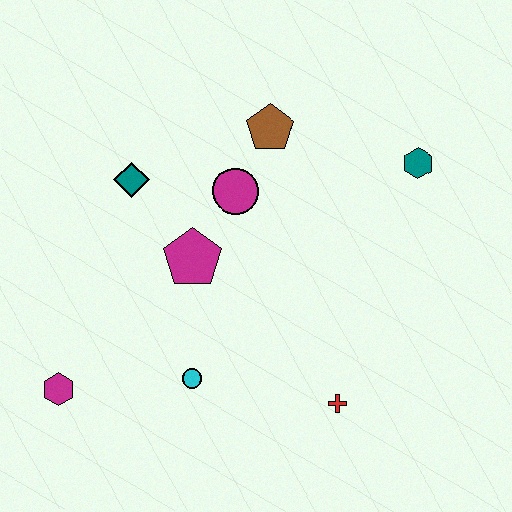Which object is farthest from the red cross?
The teal diamond is farthest from the red cross.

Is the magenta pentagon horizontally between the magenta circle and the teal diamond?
Yes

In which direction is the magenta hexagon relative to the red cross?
The magenta hexagon is to the left of the red cross.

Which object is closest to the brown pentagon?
The magenta circle is closest to the brown pentagon.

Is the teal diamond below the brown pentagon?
Yes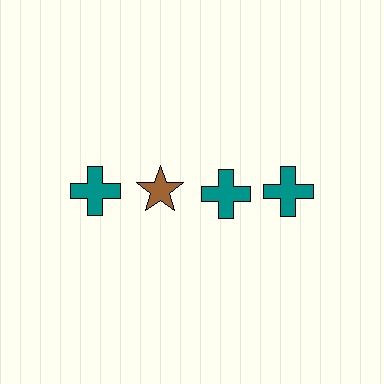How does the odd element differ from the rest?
It differs in both color (brown instead of teal) and shape (star instead of cross).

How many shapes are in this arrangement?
There are 4 shapes arranged in a grid pattern.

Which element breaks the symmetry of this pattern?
The brown star in the top row, second from left column breaks the symmetry. All other shapes are teal crosses.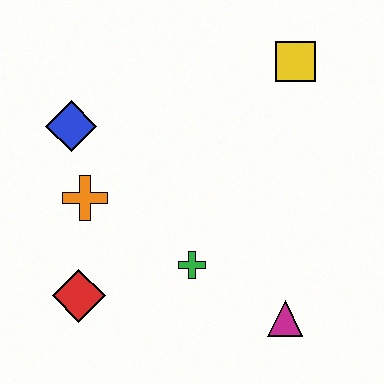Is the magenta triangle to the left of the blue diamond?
No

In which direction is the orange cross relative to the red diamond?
The orange cross is above the red diamond.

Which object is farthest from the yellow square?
The red diamond is farthest from the yellow square.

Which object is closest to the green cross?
The magenta triangle is closest to the green cross.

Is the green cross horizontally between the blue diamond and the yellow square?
Yes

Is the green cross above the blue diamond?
No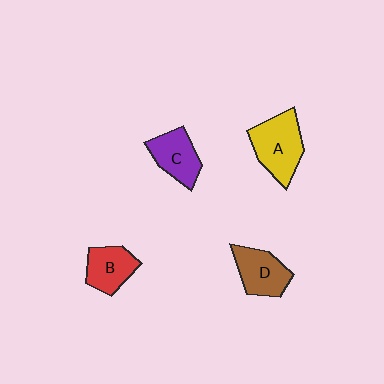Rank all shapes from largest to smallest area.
From largest to smallest: A (yellow), D (brown), C (purple), B (red).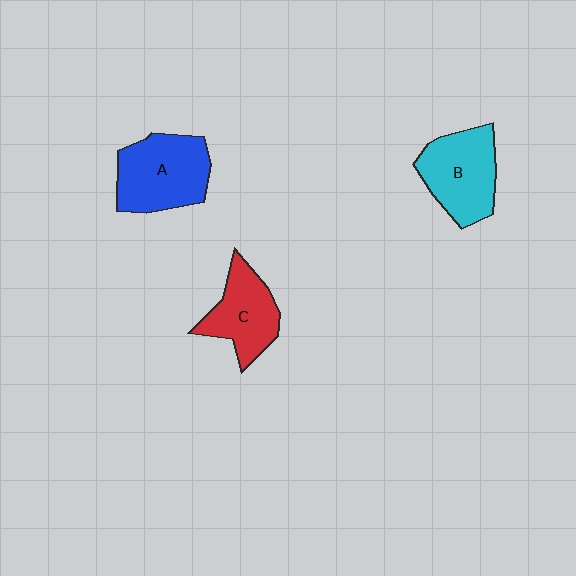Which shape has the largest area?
Shape A (blue).